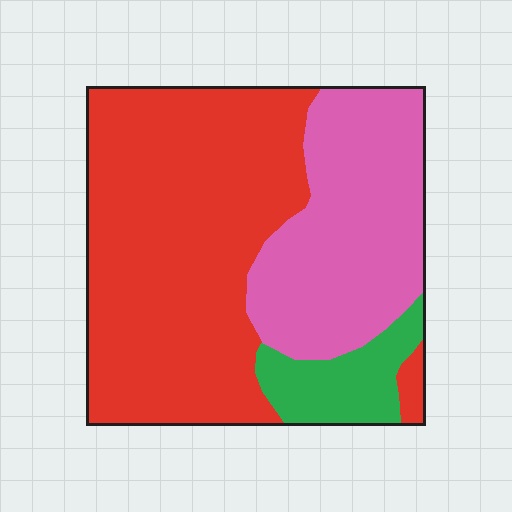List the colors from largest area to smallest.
From largest to smallest: red, pink, green.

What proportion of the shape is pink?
Pink takes up about one third (1/3) of the shape.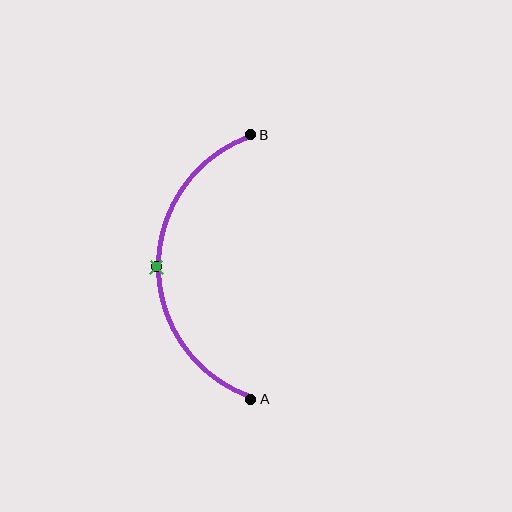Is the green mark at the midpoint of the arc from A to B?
Yes. The green mark lies on the arc at equal arc-length from both A and B — it is the arc midpoint.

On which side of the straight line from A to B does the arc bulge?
The arc bulges to the left of the straight line connecting A and B.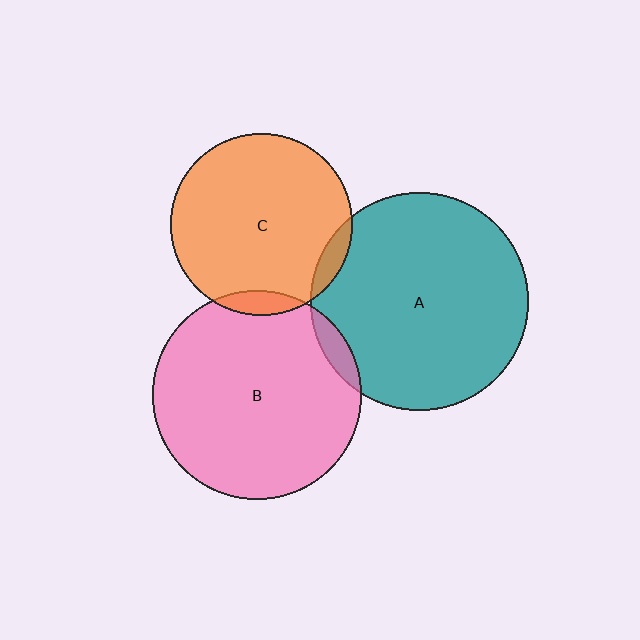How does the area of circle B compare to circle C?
Approximately 1.3 times.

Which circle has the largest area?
Circle A (teal).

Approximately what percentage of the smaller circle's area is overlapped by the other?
Approximately 5%.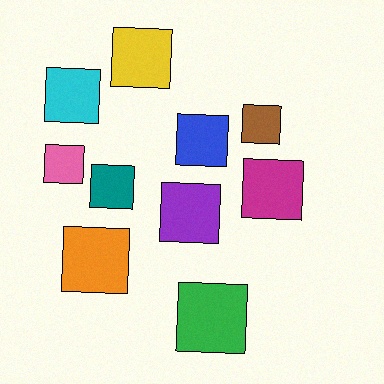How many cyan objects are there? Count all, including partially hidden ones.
There is 1 cyan object.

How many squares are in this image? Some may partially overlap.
There are 10 squares.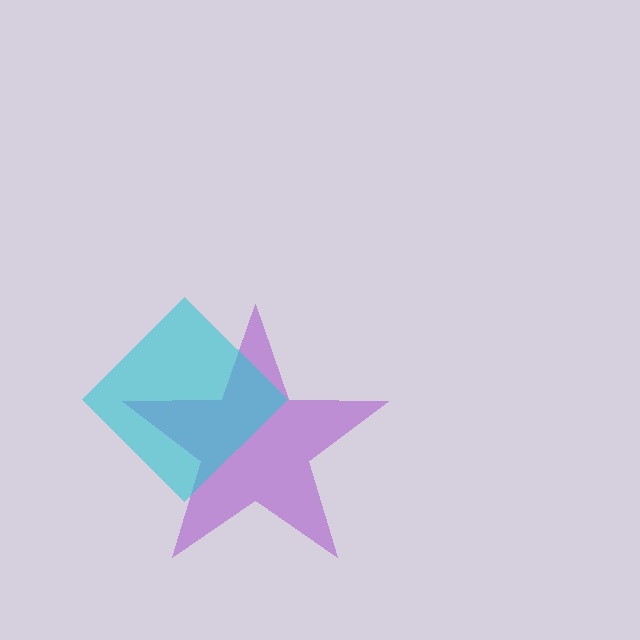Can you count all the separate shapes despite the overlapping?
Yes, there are 2 separate shapes.